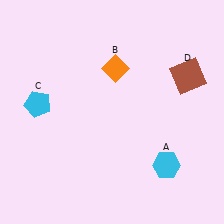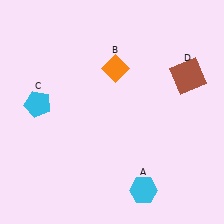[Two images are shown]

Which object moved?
The cyan hexagon (A) moved down.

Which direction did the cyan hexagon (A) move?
The cyan hexagon (A) moved down.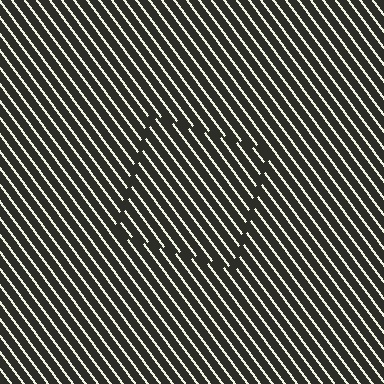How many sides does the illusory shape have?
4 sides — the line-ends trace a square.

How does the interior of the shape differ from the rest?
The interior of the shape contains the same grating, shifted by half a period — the contour is defined by the phase discontinuity where line-ends from the inner and outer gratings abut.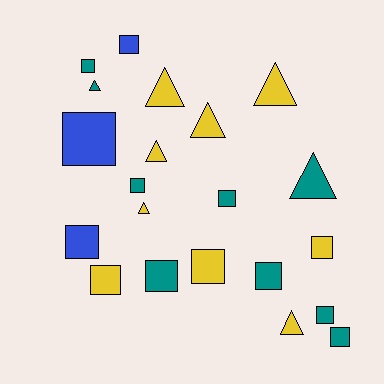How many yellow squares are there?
There are 3 yellow squares.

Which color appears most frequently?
Teal, with 9 objects.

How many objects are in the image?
There are 21 objects.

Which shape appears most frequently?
Square, with 13 objects.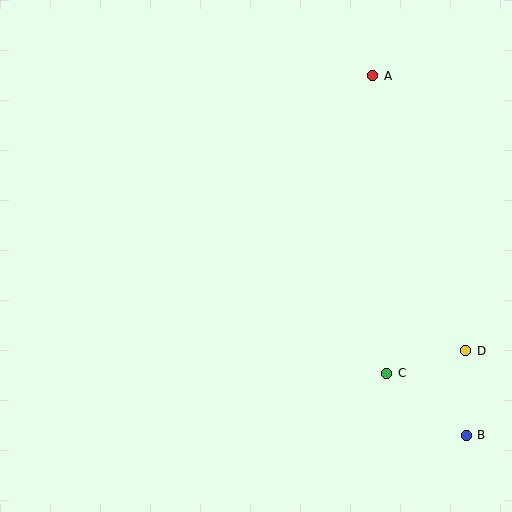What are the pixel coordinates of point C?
Point C is at (387, 374).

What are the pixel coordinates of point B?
Point B is at (466, 435).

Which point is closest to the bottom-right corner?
Point B is closest to the bottom-right corner.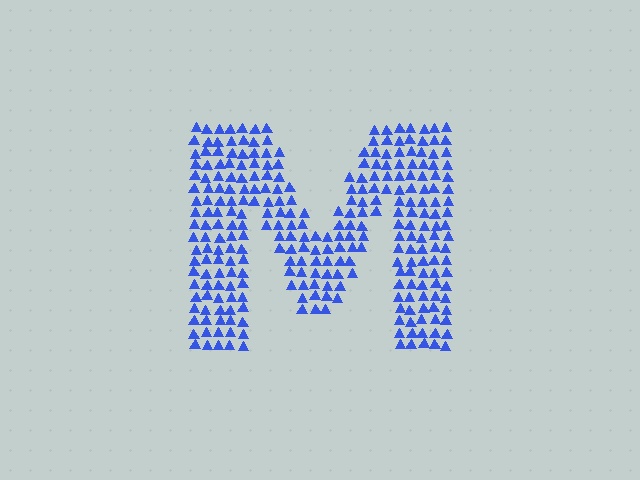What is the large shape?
The large shape is the letter M.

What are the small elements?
The small elements are triangles.